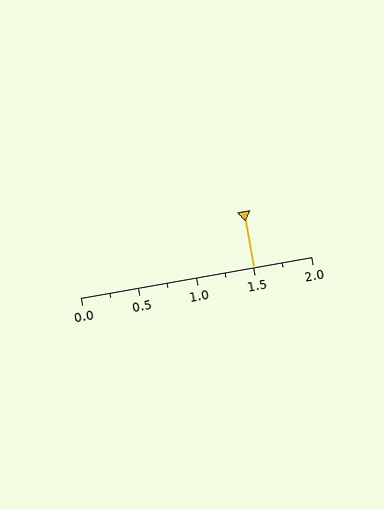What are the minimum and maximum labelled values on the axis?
The axis runs from 0.0 to 2.0.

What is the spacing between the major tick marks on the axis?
The major ticks are spaced 0.5 apart.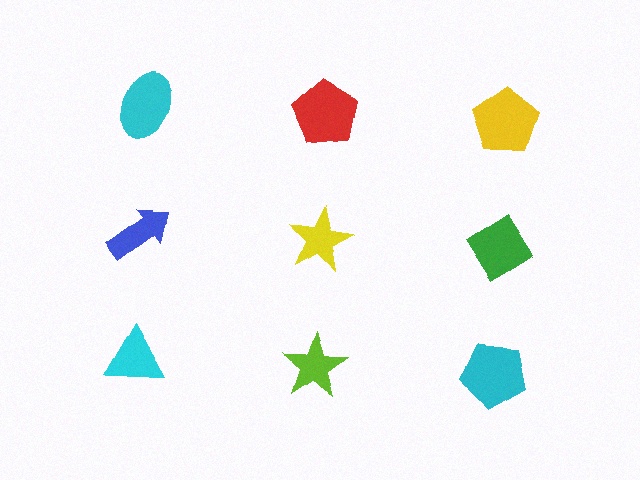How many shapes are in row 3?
3 shapes.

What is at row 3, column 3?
A cyan pentagon.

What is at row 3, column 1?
A cyan triangle.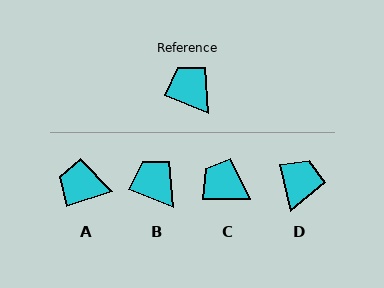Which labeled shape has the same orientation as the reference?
B.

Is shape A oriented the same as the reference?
No, it is off by about 40 degrees.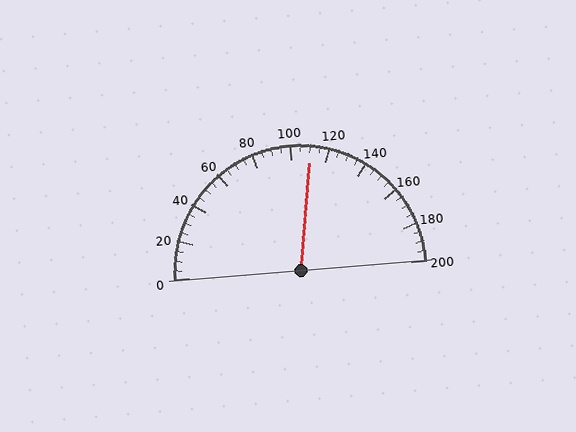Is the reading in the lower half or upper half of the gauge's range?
The reading is in the upper half of the range (0 to 200).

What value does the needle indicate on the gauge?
The needle indicates approximately 110.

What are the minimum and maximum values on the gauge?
The gauge ranges from 0 to 200.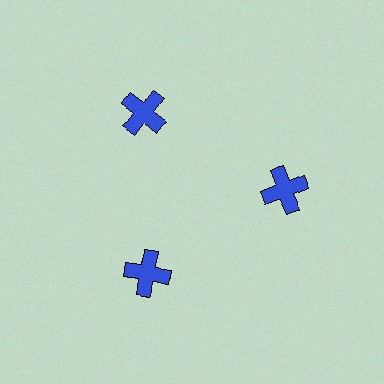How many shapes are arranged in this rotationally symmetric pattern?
There are 3 shapes, arranged in 3 groups of 1.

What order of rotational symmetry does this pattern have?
This pattern has 3-fold rotational symmetry.